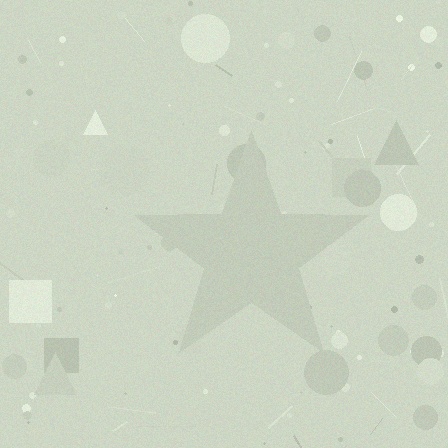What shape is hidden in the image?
A star is hidden in the image.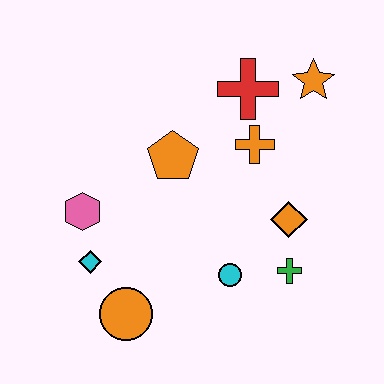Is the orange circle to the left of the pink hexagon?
No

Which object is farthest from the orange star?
The orange circle is farthest from the orange star.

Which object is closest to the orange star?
The red cross is closest to the orange star.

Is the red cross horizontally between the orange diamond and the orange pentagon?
Yes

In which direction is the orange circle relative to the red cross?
The orange circle is below the red cross.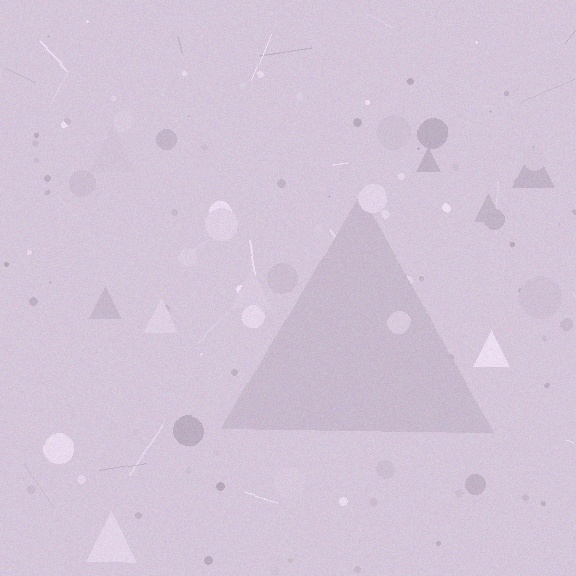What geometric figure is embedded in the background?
A triangle is embedded in the background.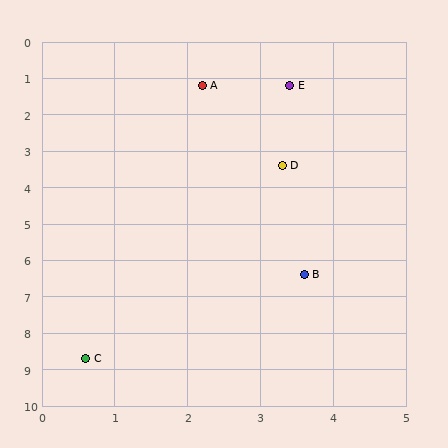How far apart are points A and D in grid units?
Points A and D are about 2.5 grid units apart.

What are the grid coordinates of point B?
Point B is at approximately (3.6, 6.4).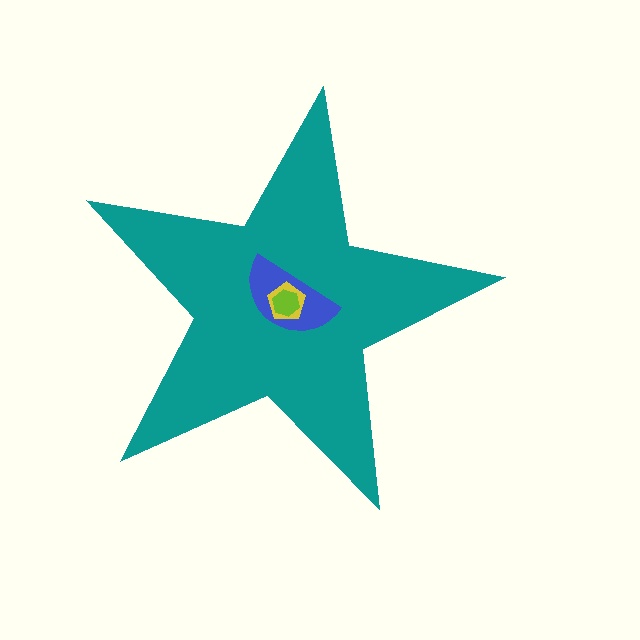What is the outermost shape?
The teal star.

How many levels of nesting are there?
4.